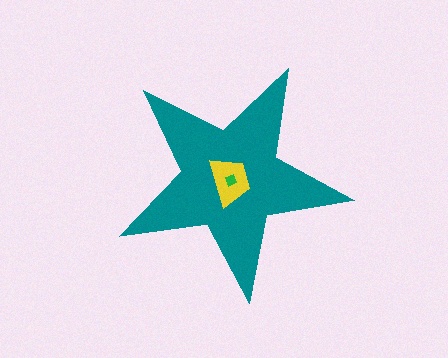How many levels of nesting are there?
3.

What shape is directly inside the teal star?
The yellow trapezoid.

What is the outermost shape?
The teal star.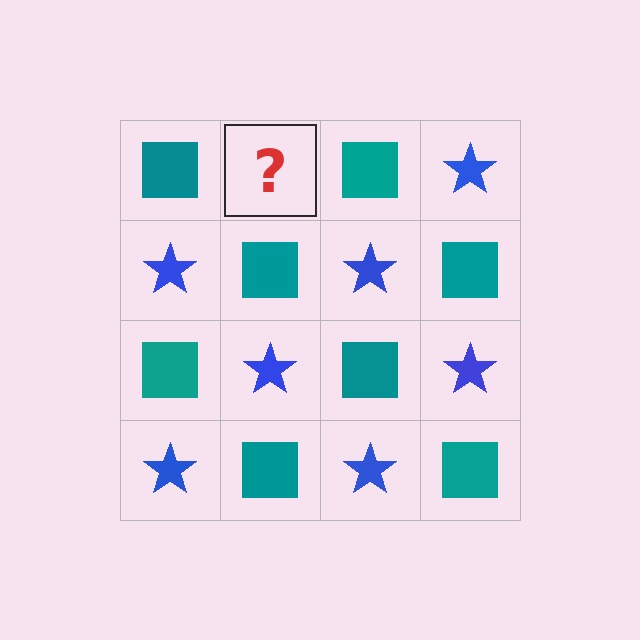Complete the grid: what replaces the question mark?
The question mark should be replaced with a blue star.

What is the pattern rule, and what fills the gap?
The rule is that it alternates teal square and blue star in a checkerboard pattern. The gap should be filled with a blue star.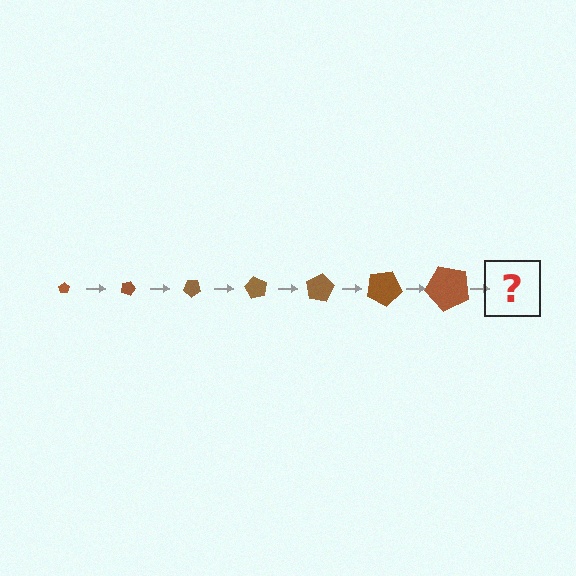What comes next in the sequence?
The next element should be a pentagon, larger than the previous one and rotated 140 degrees from the start.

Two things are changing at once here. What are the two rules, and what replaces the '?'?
The two rules are that the pentagon grows larger each step and it rotates 20 degrees each step. The '?' should be a pentagon, larger than the previous one and rotated 140 degrees from the start.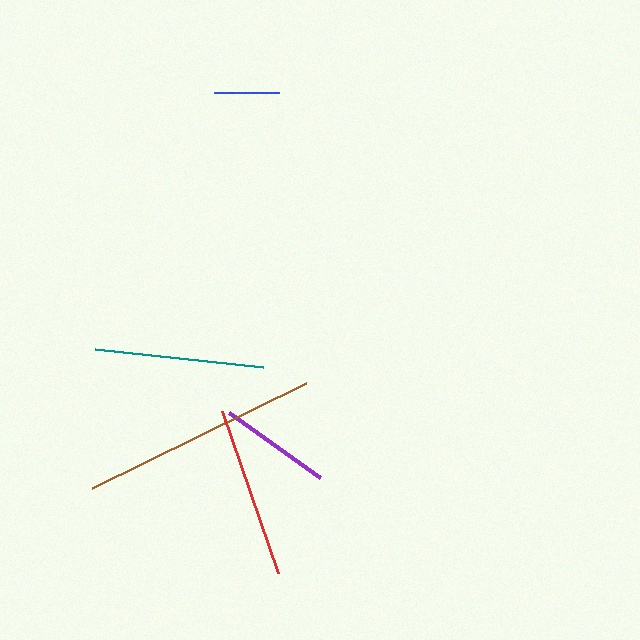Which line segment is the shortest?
The blue line is the shortest at approximately 65 pixels.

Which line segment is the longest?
The brown line is the longest at approximately 238 pixels.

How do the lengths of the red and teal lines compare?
The red and teal lines are approximately the same length.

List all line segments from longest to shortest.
From longest to shortest: brown, red, teal, purple, blue.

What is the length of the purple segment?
The purple segment is approximately 111 pixels long.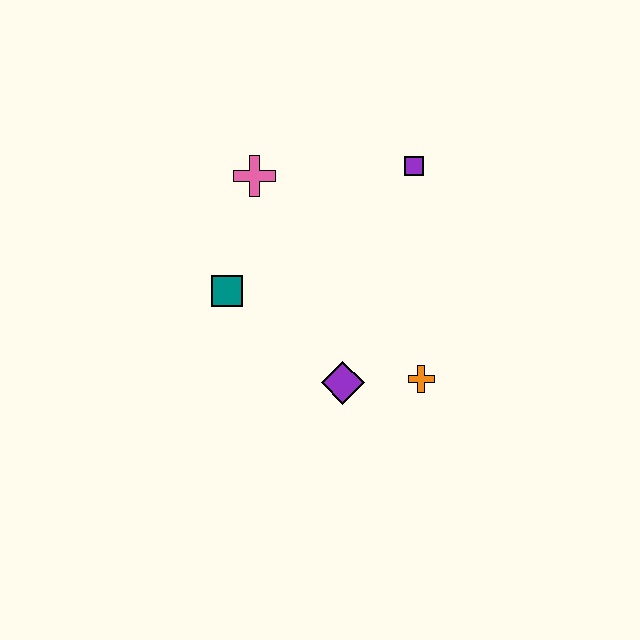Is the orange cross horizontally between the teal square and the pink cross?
No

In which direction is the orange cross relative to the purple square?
The orange cross is below the purple square.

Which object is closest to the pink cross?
The teal square is closest to the pink cross.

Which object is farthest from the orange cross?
The pink cross is farthest from the orange cross.